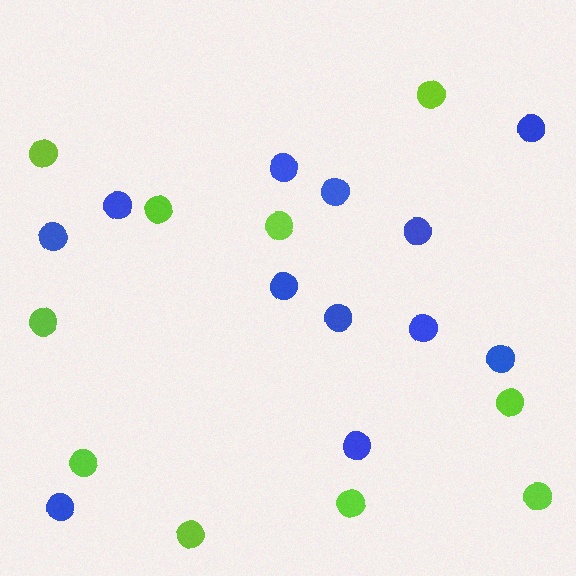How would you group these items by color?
There are 2 groups: one group of blue circles (12) and one group of lime circles (10).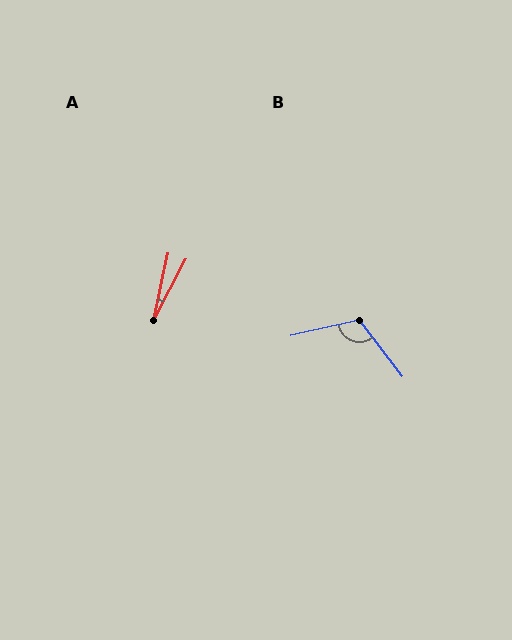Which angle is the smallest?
A, at approximately 15 degrees.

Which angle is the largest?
B, at approximately 115 degrees.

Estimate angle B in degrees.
Approximately 115 degrees.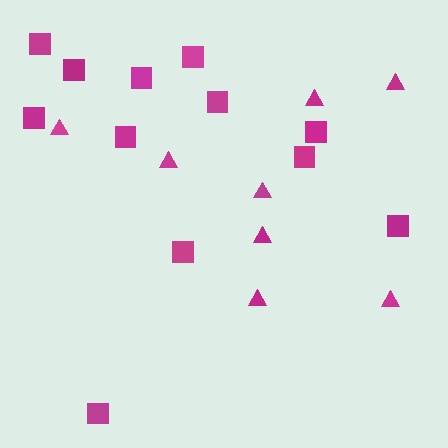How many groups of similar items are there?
There are 2 groups: one group of squares (12) and one group of triangles (8).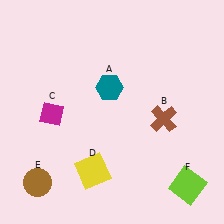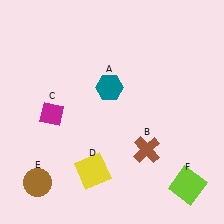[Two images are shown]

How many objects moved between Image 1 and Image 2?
1 object moved between the two images.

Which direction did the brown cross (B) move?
The brown cross (B) moved down.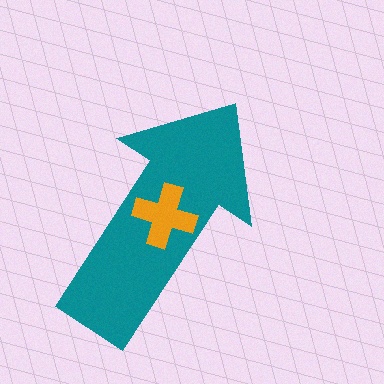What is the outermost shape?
The teal arrow.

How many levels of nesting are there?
2.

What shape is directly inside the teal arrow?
The orange cross.